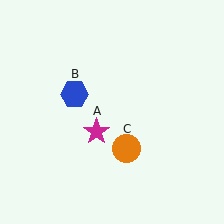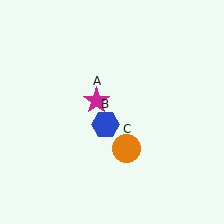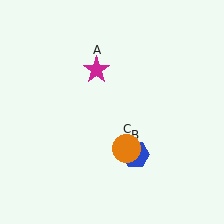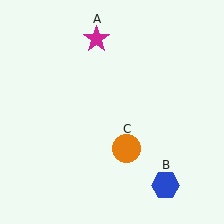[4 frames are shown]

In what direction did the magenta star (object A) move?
The magenta star (object A) moved up.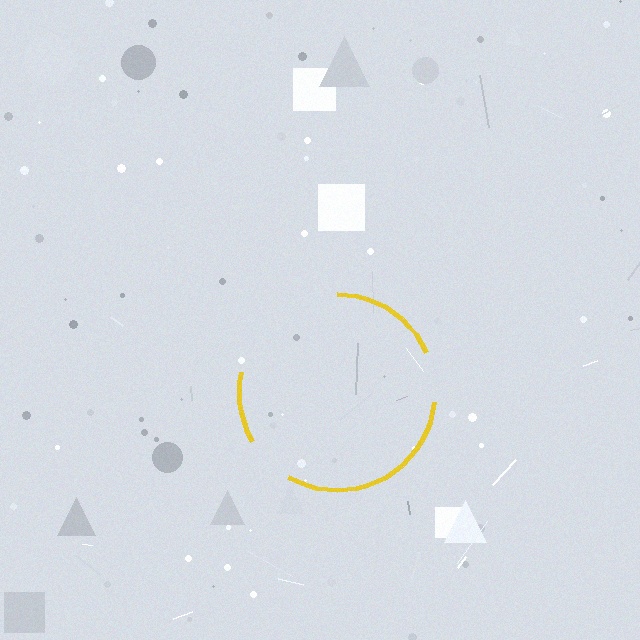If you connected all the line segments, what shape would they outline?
They would outline a circle.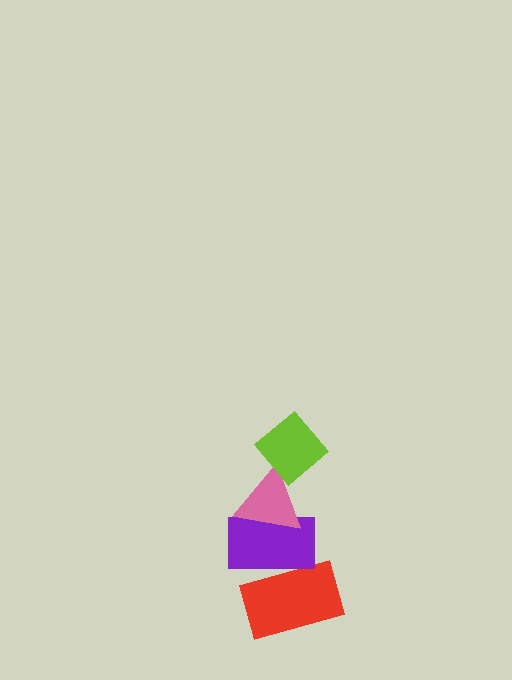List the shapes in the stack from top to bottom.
From top to bottom: the lime diamond, the pink triangle, the purple rectangle, the red rectangle.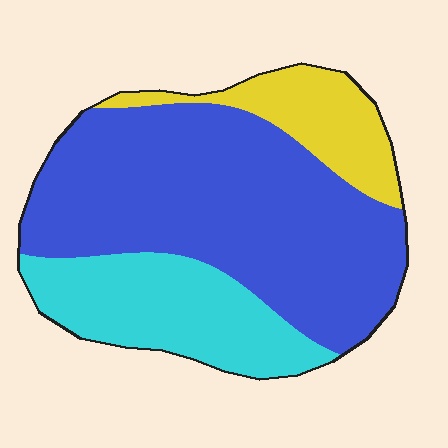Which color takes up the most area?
Blue, at roughly 60%.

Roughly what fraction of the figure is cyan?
Cyan takes up about one quarter (1/4) of the figure.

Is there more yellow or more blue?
Blue.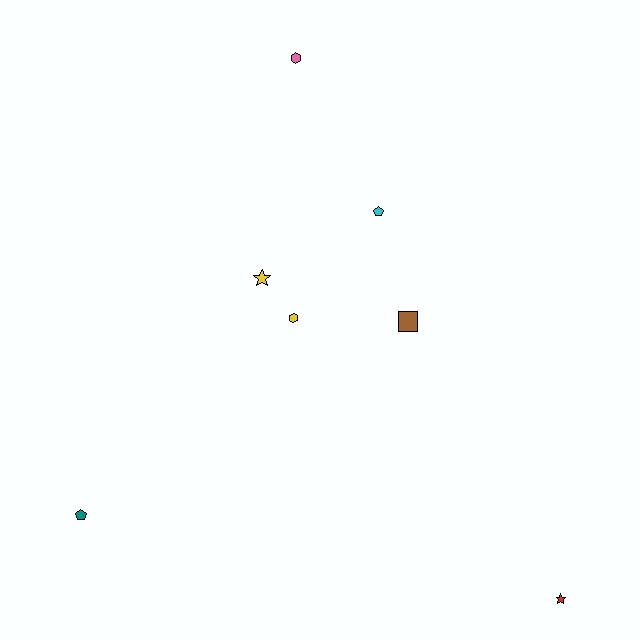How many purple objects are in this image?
There are no purple objects.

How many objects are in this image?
There are 7 objects.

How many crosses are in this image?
There are no crosses.